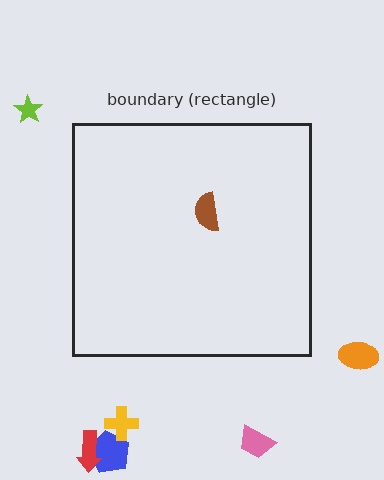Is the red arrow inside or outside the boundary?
Outside.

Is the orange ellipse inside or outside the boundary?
Outside.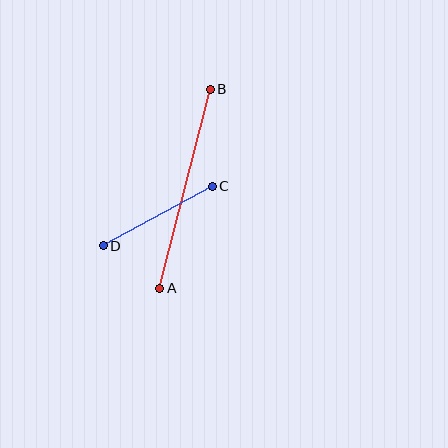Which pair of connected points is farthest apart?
Points A and B are farthest apart.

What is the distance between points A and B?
The distance is approximately 205 pixels.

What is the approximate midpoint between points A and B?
The midpoint is at approximately (185, 189) pixels.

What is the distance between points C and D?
The distance is approximately 124 pixels.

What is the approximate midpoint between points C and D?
The midpoint is at approximately (158, 216) pixels.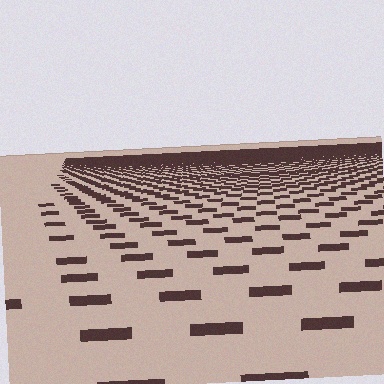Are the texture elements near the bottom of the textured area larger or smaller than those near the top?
Larger. Near the bottom, elements are closer to the viewer and appear at a bigger on-screen size.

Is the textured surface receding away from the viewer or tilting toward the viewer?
The surface is receding away from the viewer. Texture elements get smaller and denser toward the top.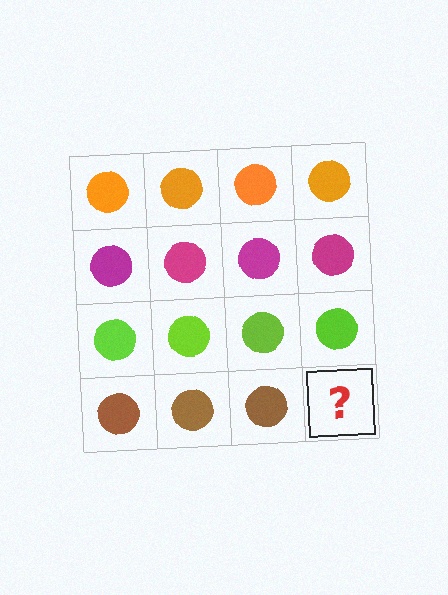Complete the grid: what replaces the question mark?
The question mark should be replaced with a brown circle.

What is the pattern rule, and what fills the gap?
The rule is that each row has a consistent color. The gap should be filled with a brown circle.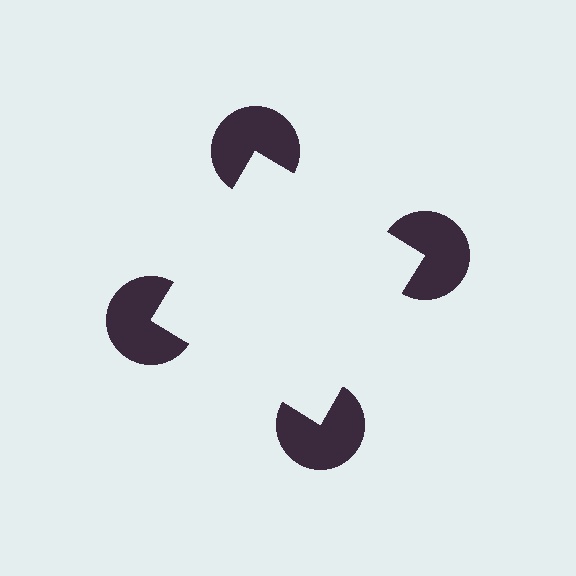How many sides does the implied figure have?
4 sides.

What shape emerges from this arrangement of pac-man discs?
An illusory square — its edges are inferred from the aligned wedge cuts in the pac-man discs, not physically drawn.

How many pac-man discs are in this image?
There are 4 — one at each vertex of the illusory square.